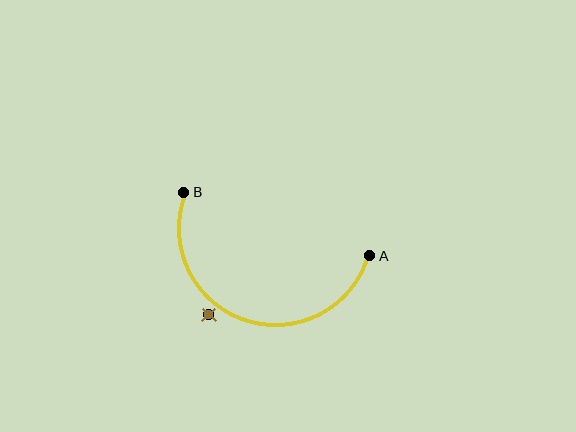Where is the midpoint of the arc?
The arc midpoint is the point on the curve farthest from the straight line joining A and B. It sits below that line.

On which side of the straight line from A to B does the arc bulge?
The arc bulges below the straight line connecting A and B.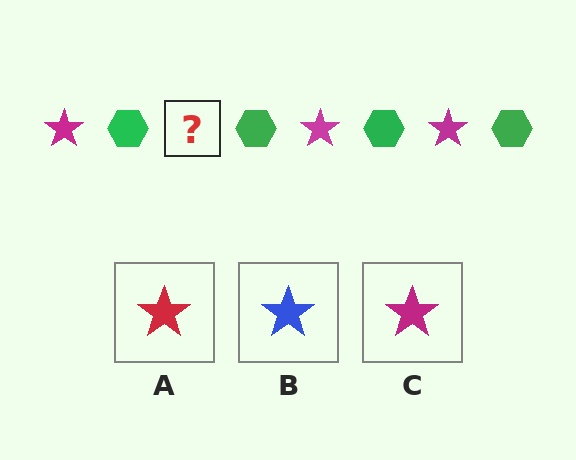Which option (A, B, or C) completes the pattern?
C.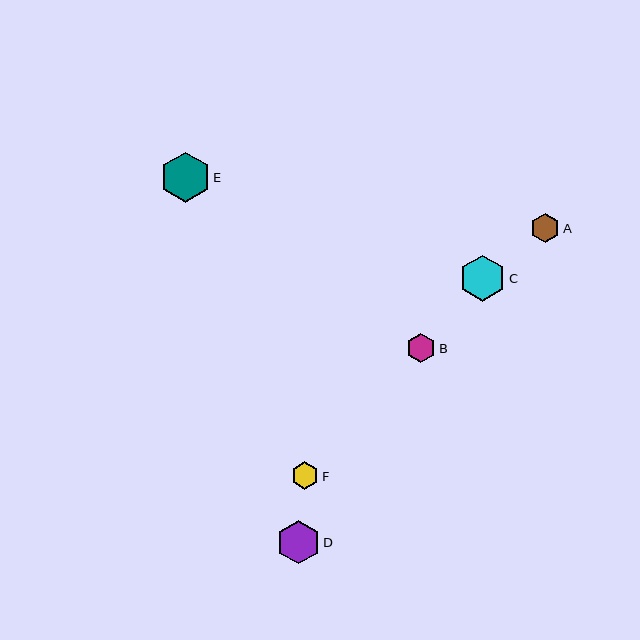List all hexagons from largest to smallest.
From largest to smallest: E, C, D, B, A, F.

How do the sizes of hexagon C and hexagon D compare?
Hexagon C and hexagon D are approximately the same size.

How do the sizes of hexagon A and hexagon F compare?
Hexagon A and hexagon F are approximately the same size.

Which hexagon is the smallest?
Hexagon F is the smallest with a size of approximately 28 pixels.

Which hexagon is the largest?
Hexagon E is the largest with a size of approximately 50 pixels.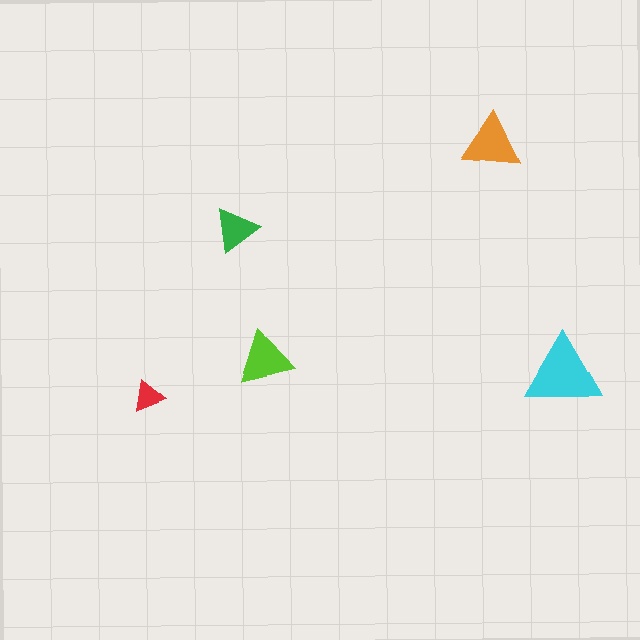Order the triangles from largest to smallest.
the cyan one, the orange one, the lime one, the green one, the red one.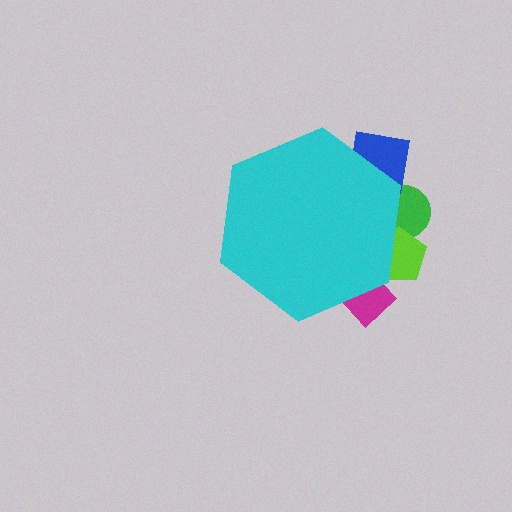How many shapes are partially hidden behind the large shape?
4 shapes are partially hidden.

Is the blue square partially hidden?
Yes, the blue square is partially hidden behind the cyan hexagon.